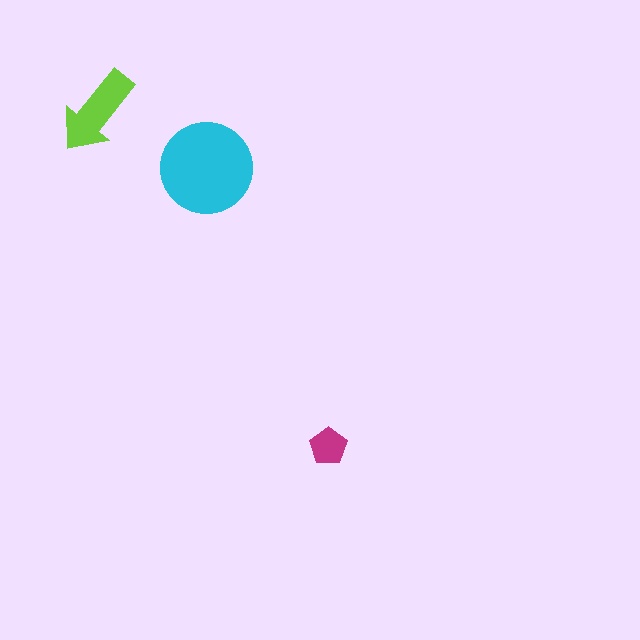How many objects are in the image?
There are 3 objects in the image.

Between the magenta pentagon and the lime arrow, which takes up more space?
The lime arrow.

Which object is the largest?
The cyan circle.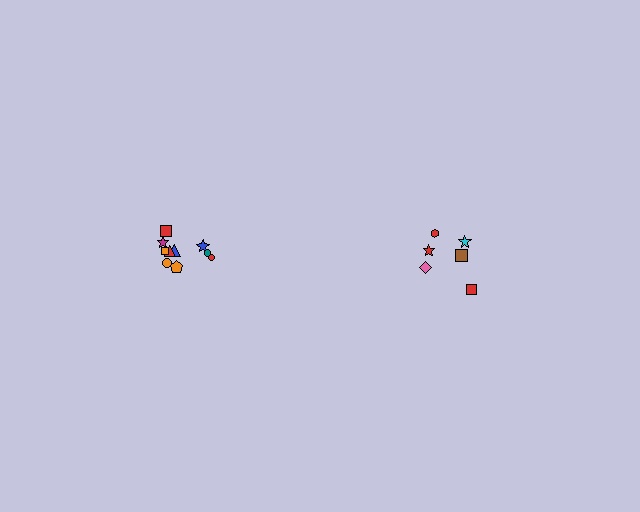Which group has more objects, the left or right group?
The left group.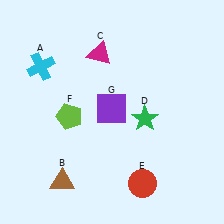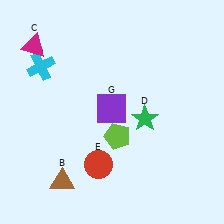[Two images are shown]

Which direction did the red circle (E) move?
The red circle (E) moved left.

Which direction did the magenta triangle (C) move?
The magenta triangle (C) moved left.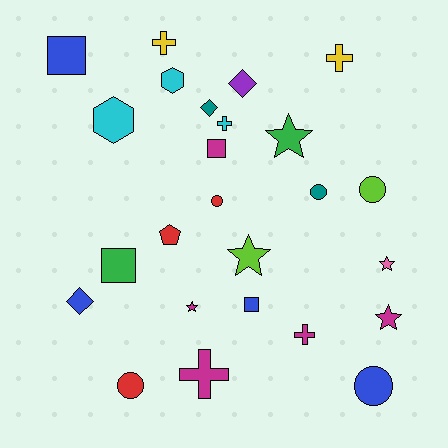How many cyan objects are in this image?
There are 3 cyan objects.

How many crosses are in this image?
There are 5 crosses.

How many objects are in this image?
There are 25 objects.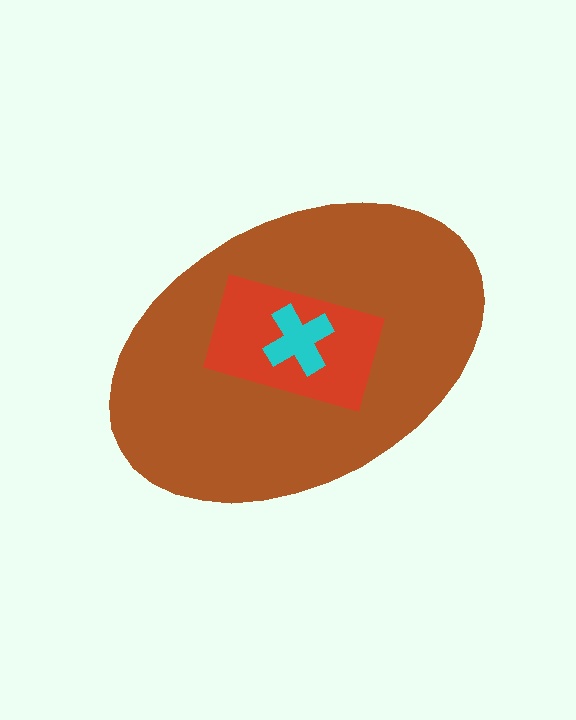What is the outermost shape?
The brown ellipse.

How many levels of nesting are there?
3.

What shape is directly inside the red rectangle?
The cyan cross.